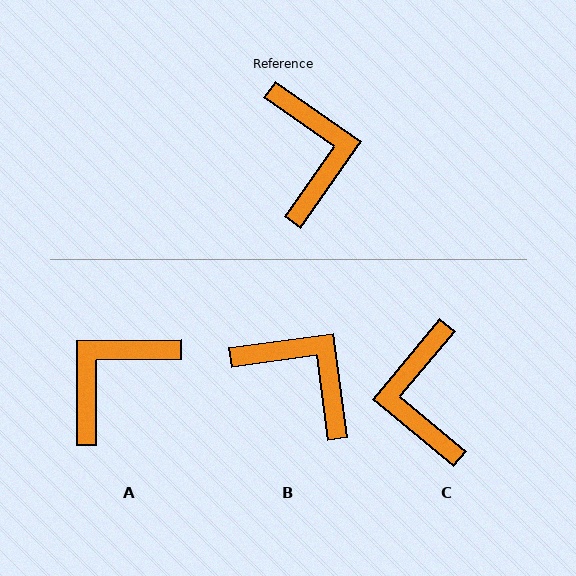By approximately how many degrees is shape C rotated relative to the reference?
Approximately 175 degrees counter-clockwise.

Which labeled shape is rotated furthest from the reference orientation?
C, about 175 degrees away.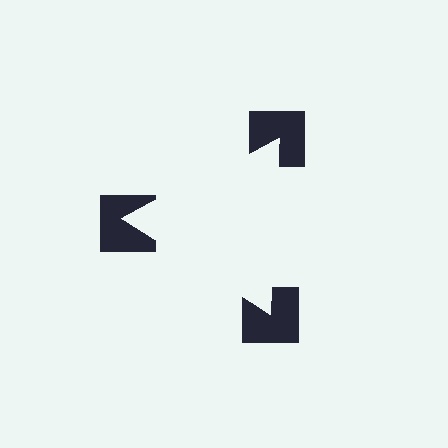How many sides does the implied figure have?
3 sides.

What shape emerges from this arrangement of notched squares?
An illusory triangle — its edges are inferred from the aligned wedge cuts in the notched squares, not physically drawn.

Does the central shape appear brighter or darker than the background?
It typically appears slightly brighter than the background, even though no actual brightness change is drawn.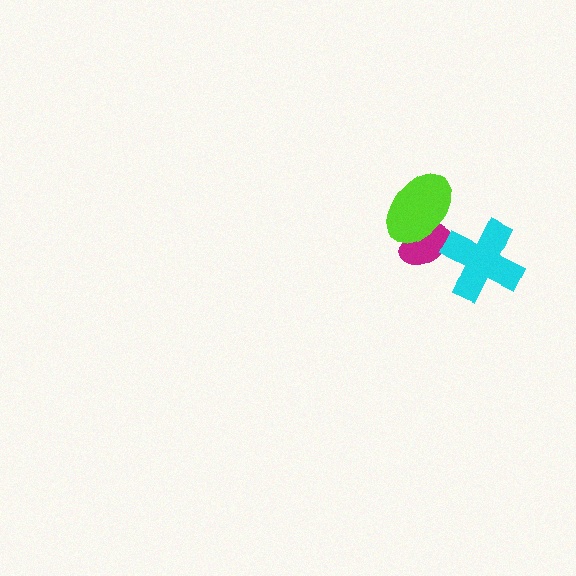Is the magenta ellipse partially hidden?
Yes, it is partially covered by another shape.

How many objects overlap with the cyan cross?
1 object overlaps with the cyan cross.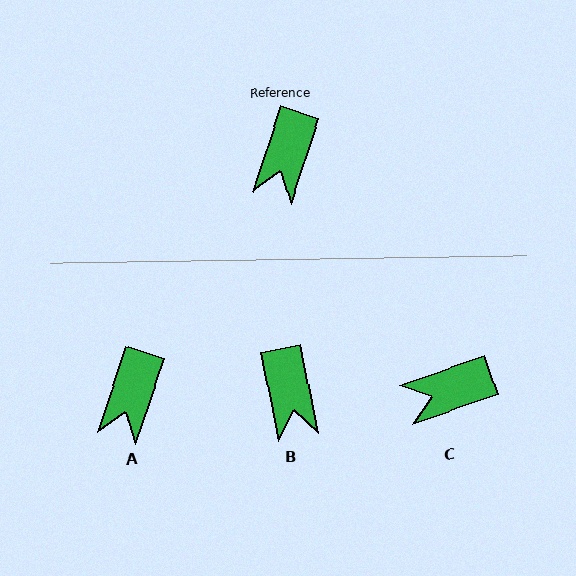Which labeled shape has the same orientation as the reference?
A.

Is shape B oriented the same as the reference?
No, it is off by about 30 degrees.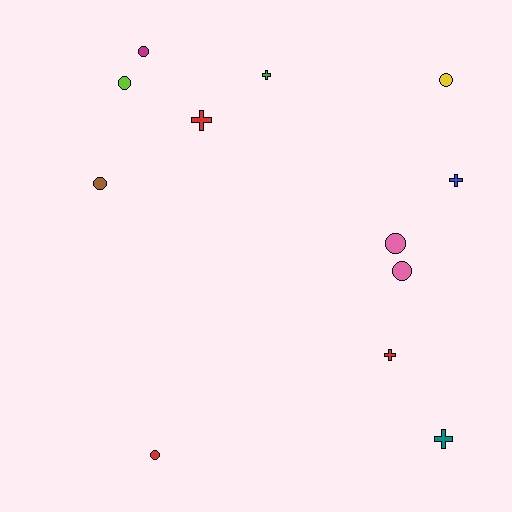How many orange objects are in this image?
There are no orange objects.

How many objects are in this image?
There are 12 objects.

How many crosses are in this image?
There are 5 crosses.